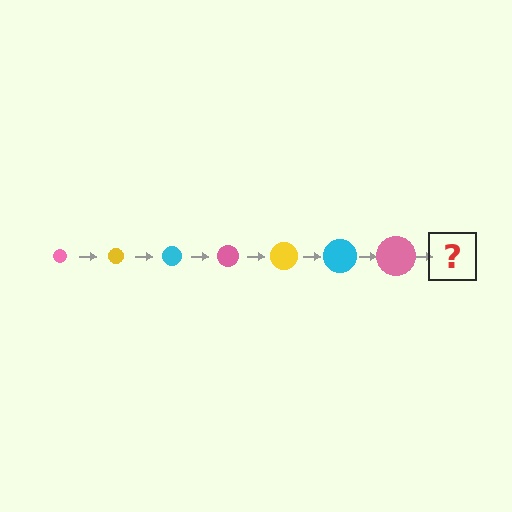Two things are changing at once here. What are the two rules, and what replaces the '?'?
The two rules are that the circle grows larger each step and the color cycles through pink, yellow, and cyan. The '?' should be a yellow circle, larger than the previous one.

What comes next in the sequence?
The next element should be a yellow circle, larger than the previous one.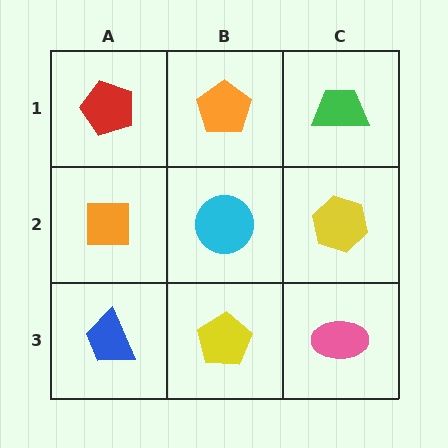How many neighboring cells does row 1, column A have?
2.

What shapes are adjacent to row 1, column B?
A cyan circle (row 2, column B), a red pentagon (row 1, column A), a green trapezoid (row 1, column C).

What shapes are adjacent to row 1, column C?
A yellow hexagon (row 2, column C), an orange pentagon (row 1, column B).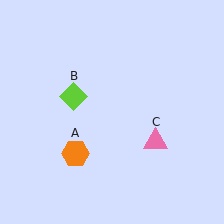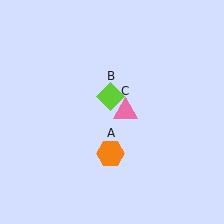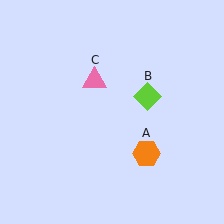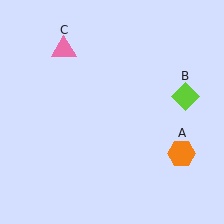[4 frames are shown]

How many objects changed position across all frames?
3 objects changed position: orange hexagon (object A), lime diamond (object B), pink triangle (object C).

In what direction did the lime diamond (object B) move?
The lime diamond (object B) moved right.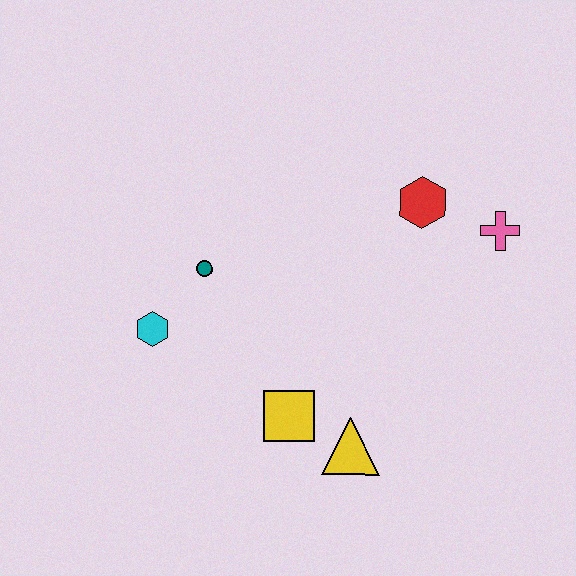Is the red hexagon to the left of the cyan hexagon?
No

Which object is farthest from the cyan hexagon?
The pink cross is farthest from the cyan hexagon.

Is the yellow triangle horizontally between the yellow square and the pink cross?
Yes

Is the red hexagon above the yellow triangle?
Yes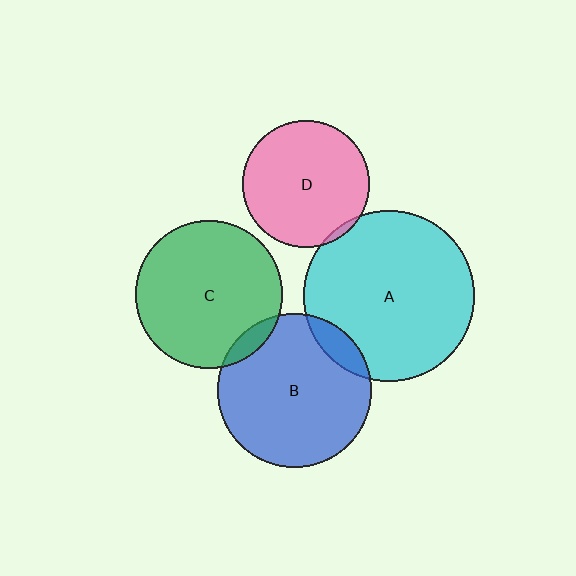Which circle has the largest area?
Circle A (cyan).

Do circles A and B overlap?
Yes.